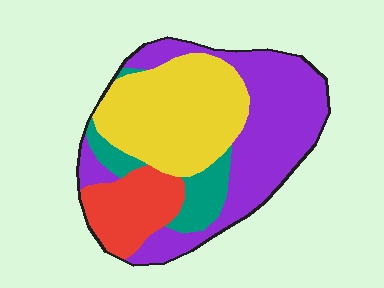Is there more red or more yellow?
Yellow.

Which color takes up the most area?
Purple, at roughly 40%.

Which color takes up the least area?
Teal, at roughly 10%.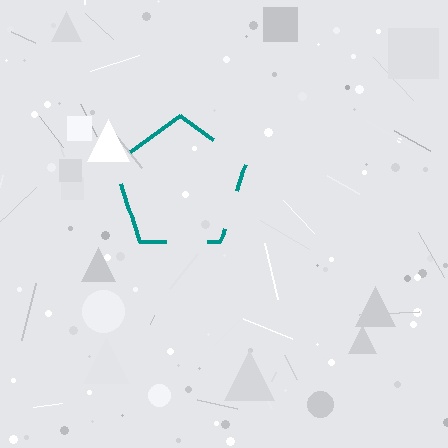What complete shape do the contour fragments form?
The contour fragments form a pentagon.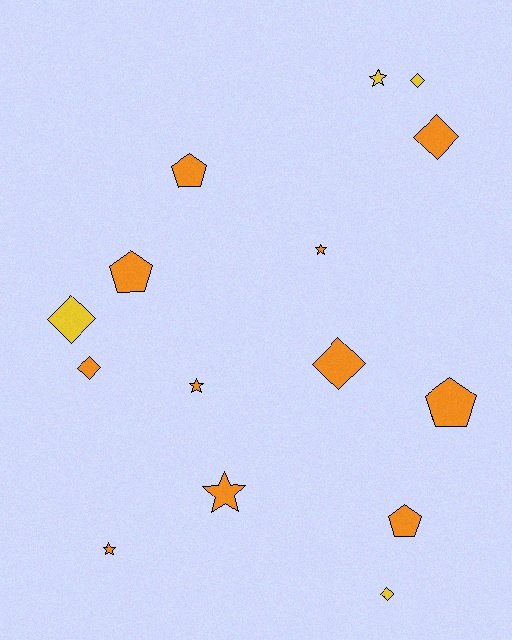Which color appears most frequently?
Orange, with 11 objects.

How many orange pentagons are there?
There are 4 orange pentagons.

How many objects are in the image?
There are 15 objects.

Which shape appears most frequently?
Diamond, with 6 objects.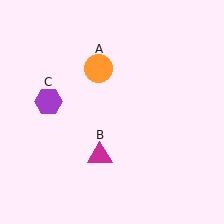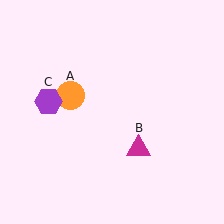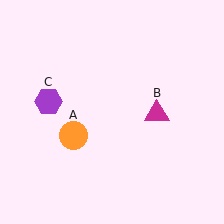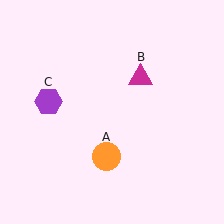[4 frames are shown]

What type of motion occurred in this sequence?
The orange circle (object A), magenta triangle (object B) rotated counterclockwise around the center of the scene.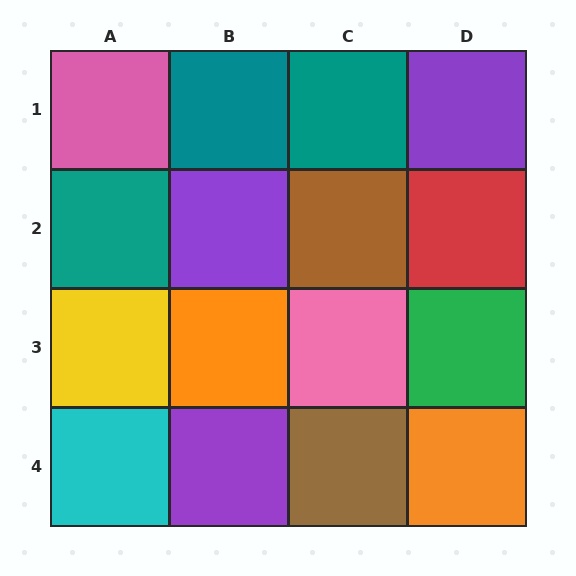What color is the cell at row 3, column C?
Pink.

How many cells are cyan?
1 cell is cyan.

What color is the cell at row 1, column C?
Teal.